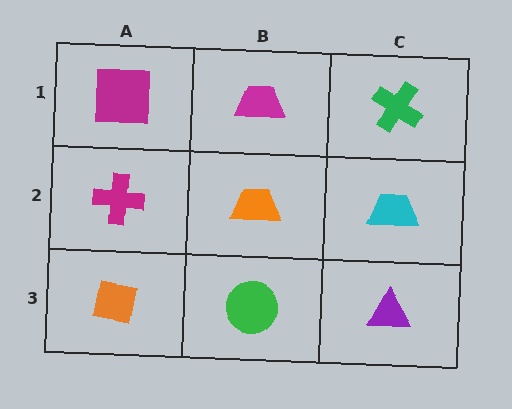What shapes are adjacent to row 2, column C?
A green cross (row 1, column C), a purple triangle (row 3, column C), an orange trapezoid (row 2, column B).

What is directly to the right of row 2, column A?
An orange trapezoid.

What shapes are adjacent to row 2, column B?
A magenta trapezoid (row 1, column B), a green circle (row 3, column B), a magenta cross (row 2, column A), a cyan trapezoid (row 2, column C).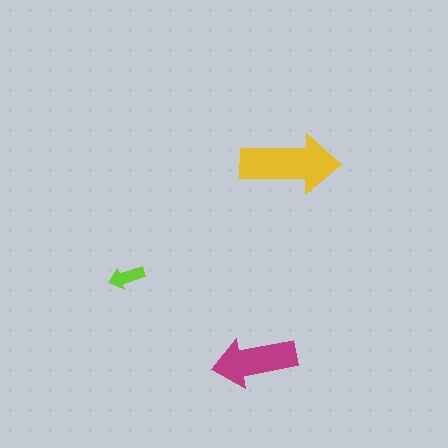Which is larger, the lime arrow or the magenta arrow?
The magenta one.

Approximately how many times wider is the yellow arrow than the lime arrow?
About 2.5 times wider.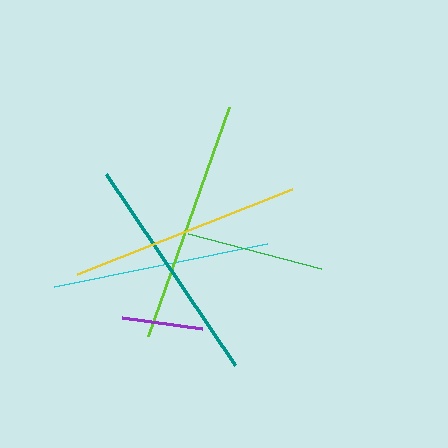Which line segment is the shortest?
The purple line is the shortest at approximately 80 pixels.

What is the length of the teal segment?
The teal segment is approximately 231 pixels long.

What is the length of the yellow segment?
The yellow segment is approximately 231 pixels long.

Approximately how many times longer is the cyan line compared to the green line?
The cyan line is approximately 1.6 times the length of the green line.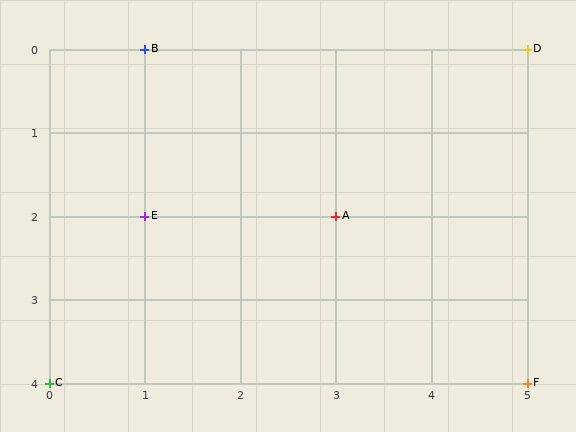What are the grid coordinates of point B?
Point B is at grid coordinates (1, 0).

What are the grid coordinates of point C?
Point C is at grid coordinates (0, 4).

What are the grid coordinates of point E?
Point E is at grid coordinates (1, 2).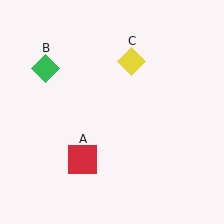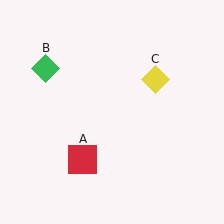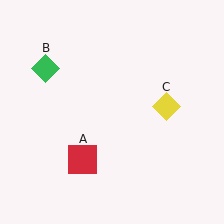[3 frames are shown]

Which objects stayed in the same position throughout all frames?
Red square (object A) and green diamond (object B) remained stationary.